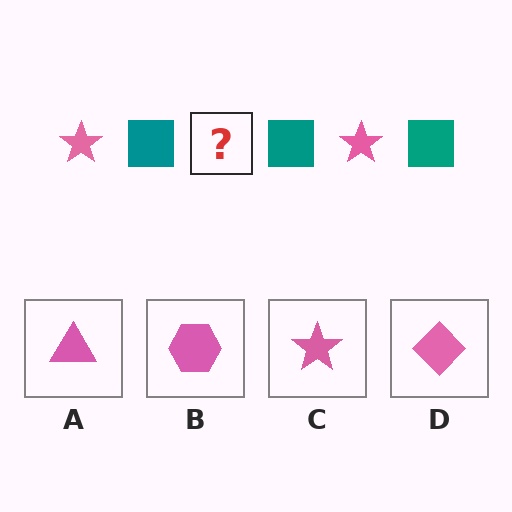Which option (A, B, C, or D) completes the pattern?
C.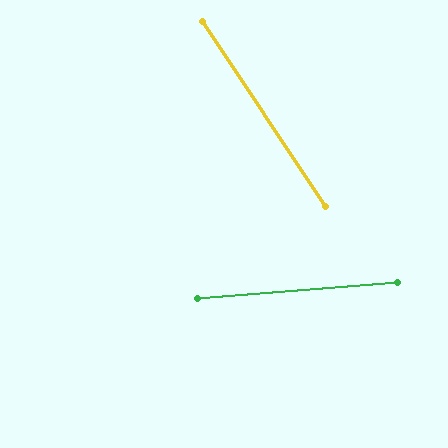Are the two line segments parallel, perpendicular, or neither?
Neither parallel nor perpendicular — they differ by about 61°.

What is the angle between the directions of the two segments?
Approximately 61 degrees.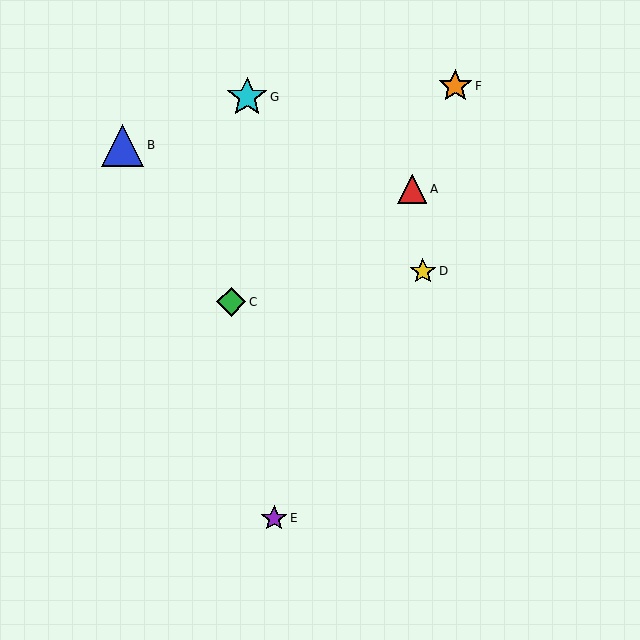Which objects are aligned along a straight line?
Objects A, E, F are aligned along a straight line.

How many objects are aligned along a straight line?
3 objects (A, E, F) are aligned along a straight line.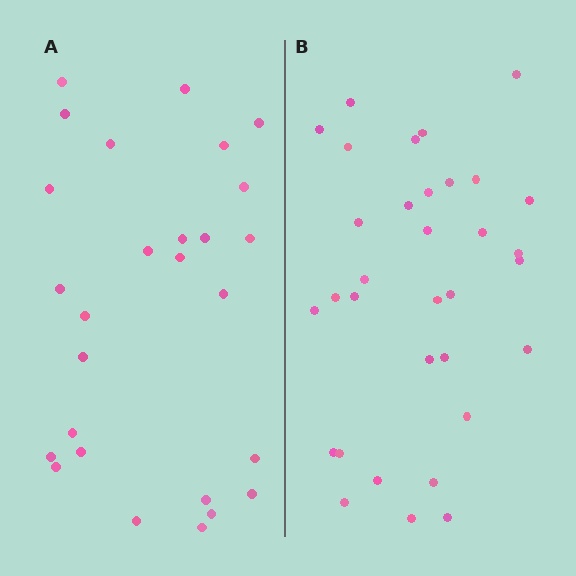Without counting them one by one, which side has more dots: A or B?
Region B (the right region) has more dots.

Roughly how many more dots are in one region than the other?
Region B has about 6 more dots than region A.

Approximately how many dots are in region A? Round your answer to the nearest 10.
About 30 dots. (The exact count is 27, which rounds to 30.)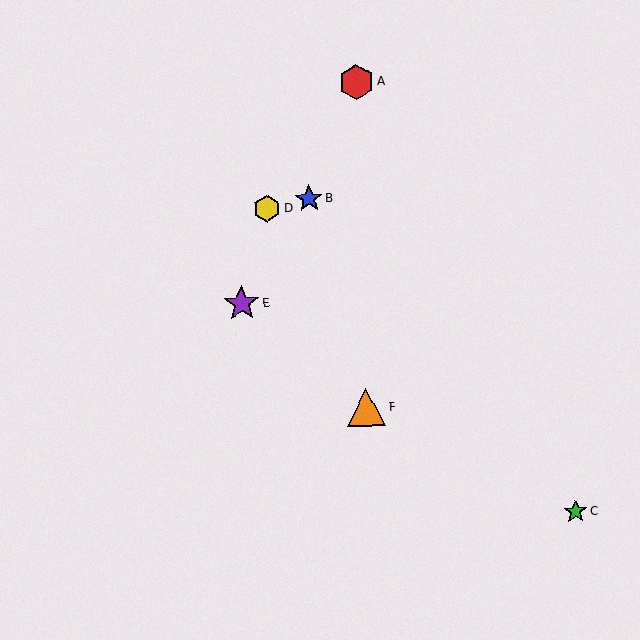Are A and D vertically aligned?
No, A is at x≈356 and D is at x≈267.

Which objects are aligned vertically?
Objects A, F are aligned vertically.